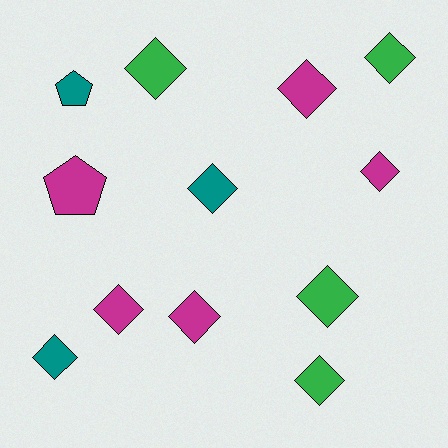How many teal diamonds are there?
There are 2 teal diamonds.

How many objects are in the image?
There are 12 objects.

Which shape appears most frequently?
Diamond, with 10 objects.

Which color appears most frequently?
Magenta, with 5 objects.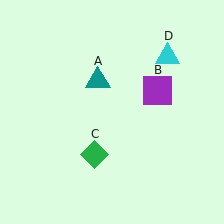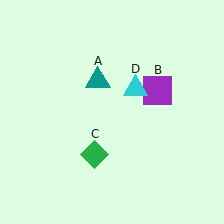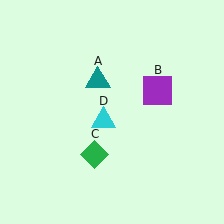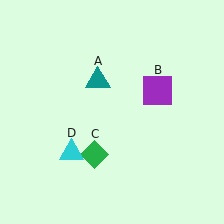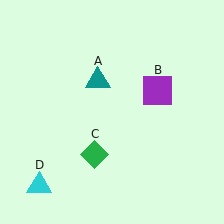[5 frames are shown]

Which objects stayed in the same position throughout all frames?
Teal triangle (object A) and purple square (object B) and green diamond (object C) remained stationary.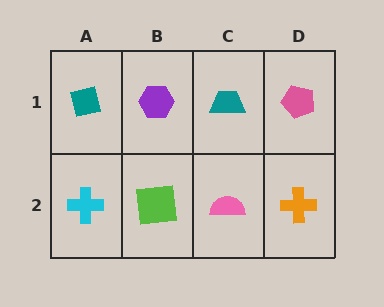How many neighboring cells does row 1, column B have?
3.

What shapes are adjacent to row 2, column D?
A pink pentagon (row 1, column D), a pink semicircle (row 2, column C).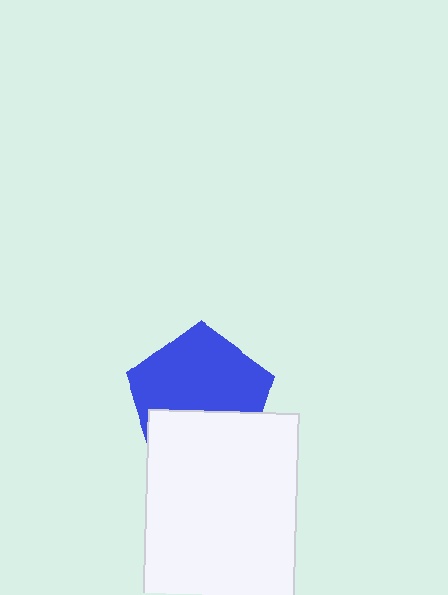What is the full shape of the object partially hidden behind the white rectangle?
The partially hidden object is a blue pentagon.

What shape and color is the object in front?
The object in front is a white rectangle.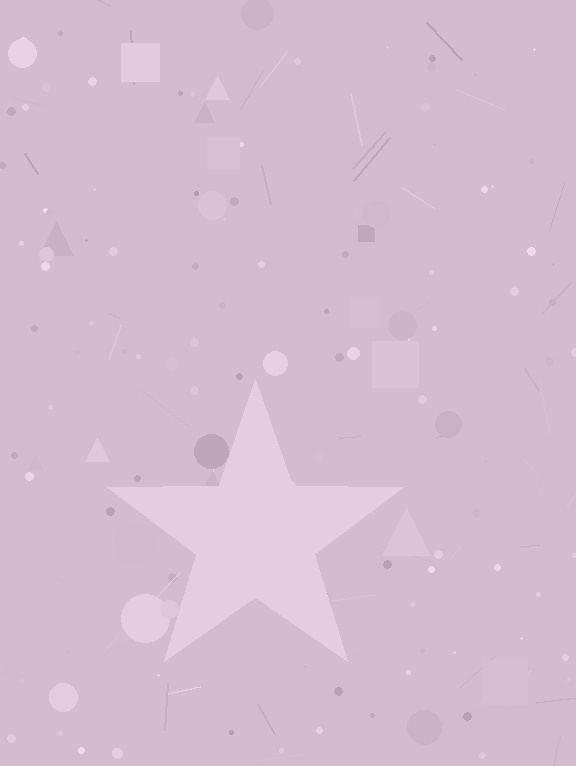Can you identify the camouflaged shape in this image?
The camouflaged shape is a star.